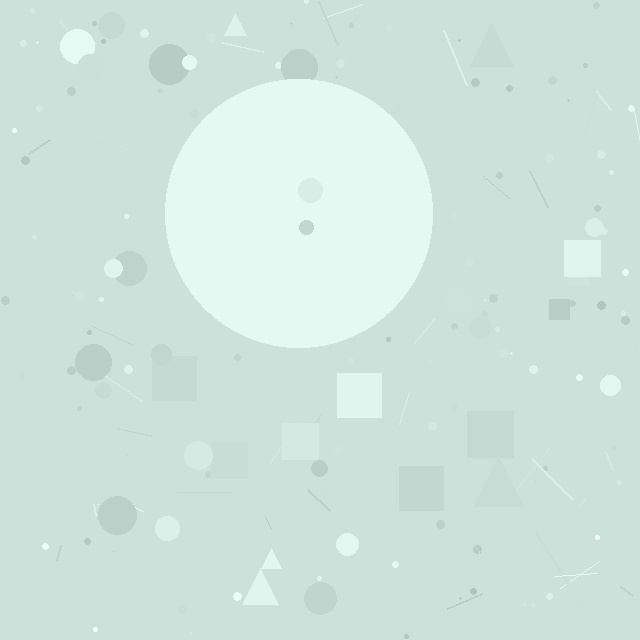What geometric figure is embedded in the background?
A circle is embedded in the background.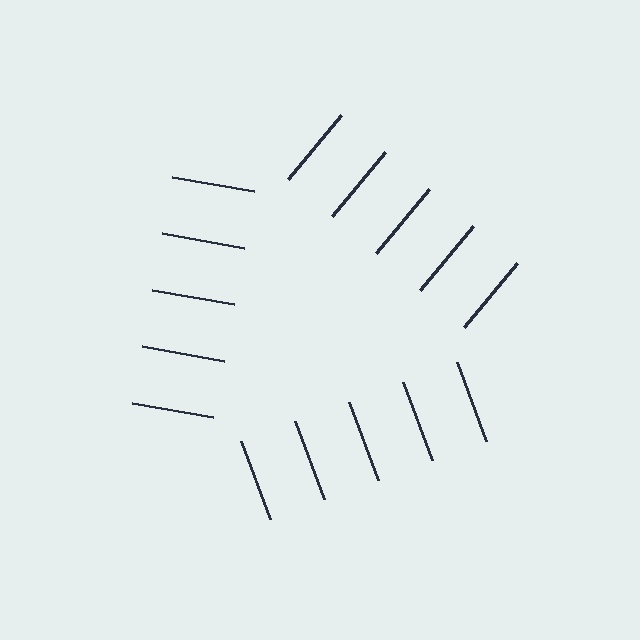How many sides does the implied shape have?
3 sides — the line-ends trace a triangle.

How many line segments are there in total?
15 — 5 along each of the 3 edges.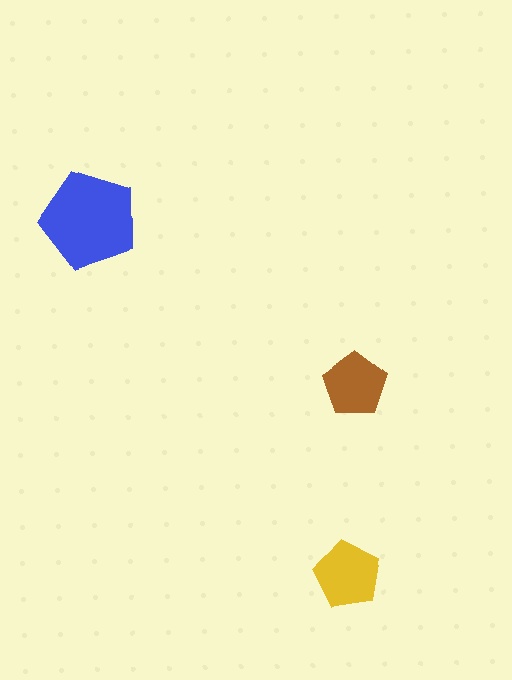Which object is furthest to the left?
The blue pentagon is leftmost.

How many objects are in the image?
There are 3 objects in the image.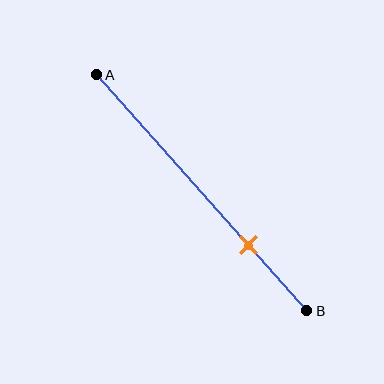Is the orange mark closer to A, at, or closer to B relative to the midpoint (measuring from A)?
The orange mark is closer to point B than the midpoint of segment AB.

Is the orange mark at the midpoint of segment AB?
No, the mark is at about 70% from A, not at the 50% midpoint.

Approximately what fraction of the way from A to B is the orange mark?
The orange mark is approximately 70% of the way from A to B.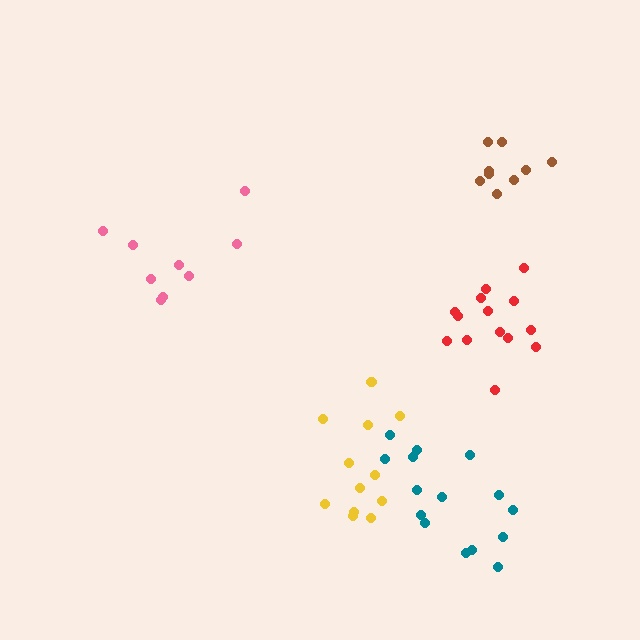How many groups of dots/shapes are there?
There are 5 groups.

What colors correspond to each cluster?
The clusters are colored: brown, teal, red, pink, yellow.